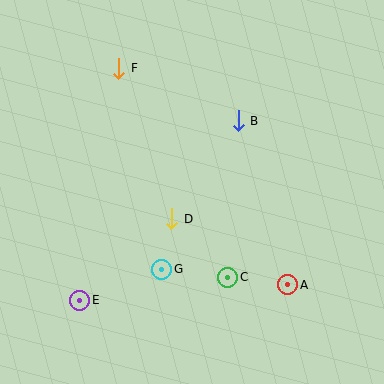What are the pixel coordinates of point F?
Point F is at (119, 68).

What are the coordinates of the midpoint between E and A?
The midpoint between E and A is at (184, 292).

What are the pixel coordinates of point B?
Point B is at (238, 121).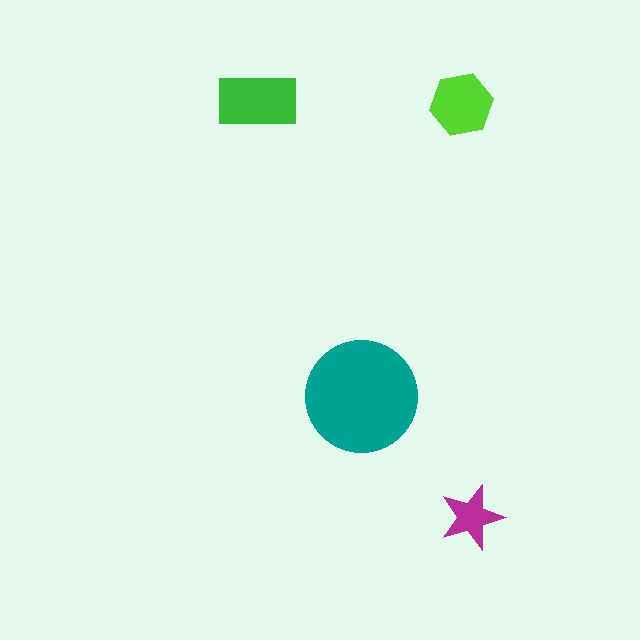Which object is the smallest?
The magenta star.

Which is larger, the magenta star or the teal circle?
The teal circle.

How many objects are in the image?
There are 4 objects in the image.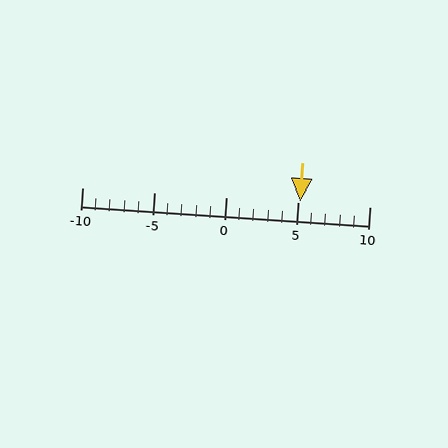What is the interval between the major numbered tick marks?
The major tick marks are spaced 5 units apart.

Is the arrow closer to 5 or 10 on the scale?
The arrow is closer to 5.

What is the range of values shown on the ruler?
The ruler shows values from -10 to 10.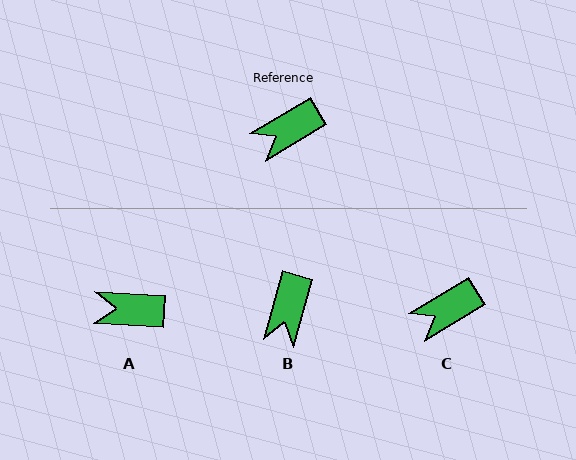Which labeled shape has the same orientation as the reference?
C.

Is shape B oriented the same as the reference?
No, it is off by about 43 degrees.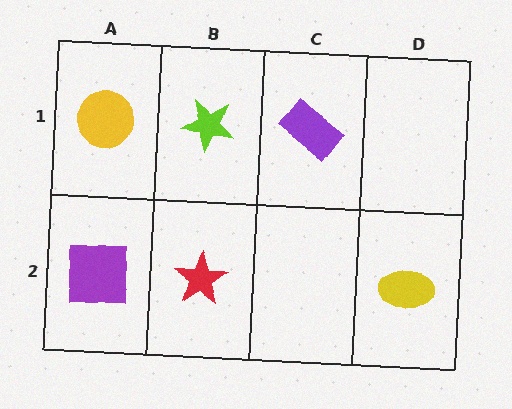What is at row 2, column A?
A purple square.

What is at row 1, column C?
A purple rectangle.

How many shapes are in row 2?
3 shapes.